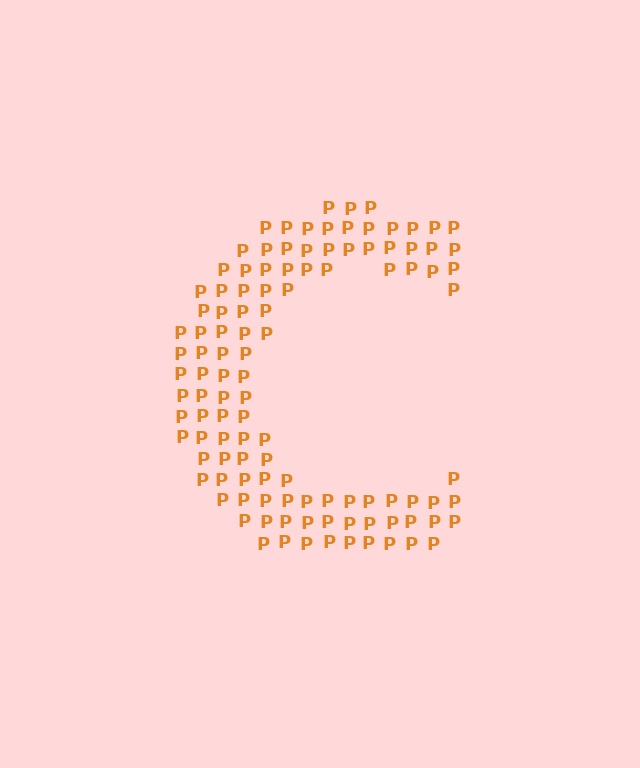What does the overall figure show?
The overall figure shows the letter C.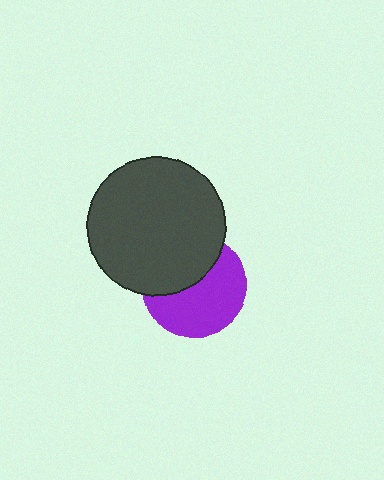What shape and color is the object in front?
The object in front is a dark gray circle.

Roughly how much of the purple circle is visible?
About half of it is visible (roughly 58%).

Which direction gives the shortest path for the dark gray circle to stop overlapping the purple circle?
Moving up gives the shortest separation.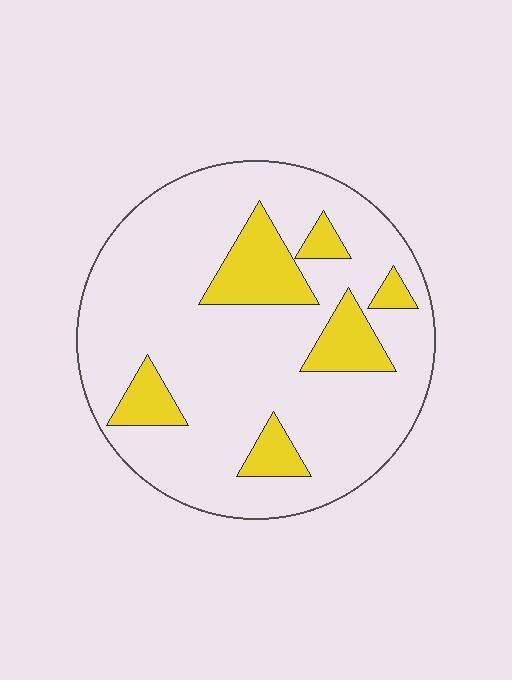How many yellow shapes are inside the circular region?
6.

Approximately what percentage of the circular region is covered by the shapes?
Approximately 20%.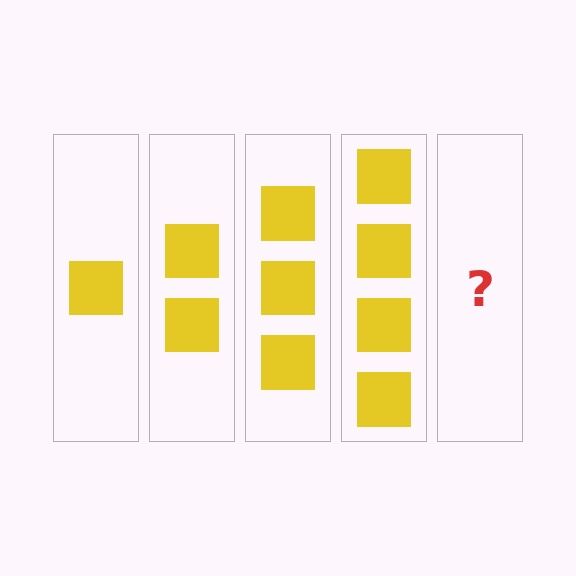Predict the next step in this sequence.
The next step is 5 squares.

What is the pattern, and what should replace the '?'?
The pattern is that each step adds one more square. The '?' should be 5 squares.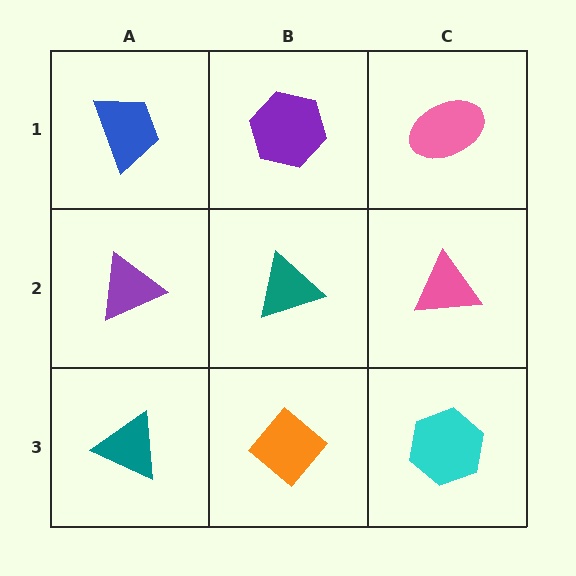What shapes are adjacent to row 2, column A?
A blue trapezoid (row 1, column A), a teal triangle (row 3, column A), a teal triangle (row 2, column B).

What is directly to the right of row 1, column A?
A purple hexagon.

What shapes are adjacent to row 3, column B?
A teal triangle (row 2, column B), a teal triangle (row 3, column A), a cyan hexagon (row 3, column C).